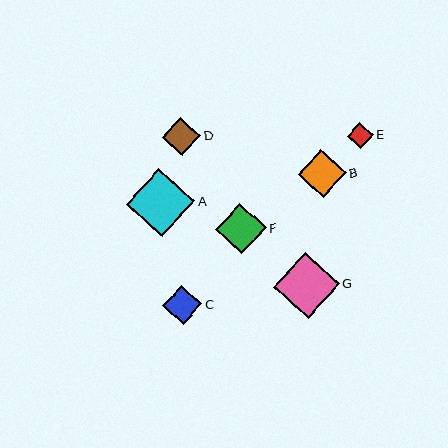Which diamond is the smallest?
Diamond E is the smallest with a size of approximately 26 pixels.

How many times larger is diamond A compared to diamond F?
Diamond A is approximately 1.3 times the size of diamond F.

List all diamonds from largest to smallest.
From largest to smallest: A, G, F, B, C, D, E.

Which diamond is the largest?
Diamond A is the largest with a size of approximately 68 pixels.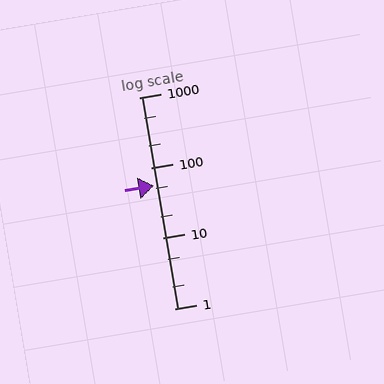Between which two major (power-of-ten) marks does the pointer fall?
The pointer is between 10 and 100.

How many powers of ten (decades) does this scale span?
The scale spans 3 decades, from 1 to 1000.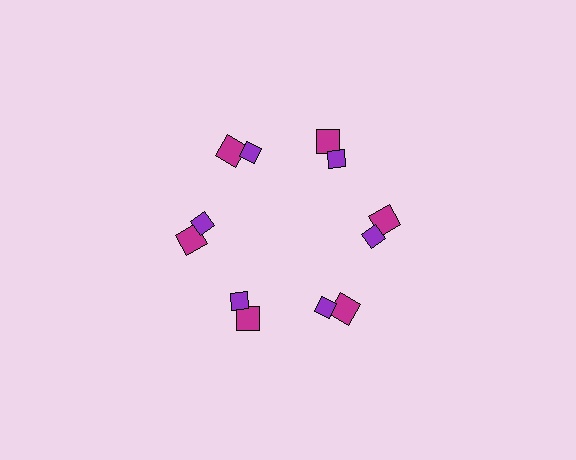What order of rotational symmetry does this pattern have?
This pattern has 6-fold rotational symmetry.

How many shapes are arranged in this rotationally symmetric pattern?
There are 12 shapes, arranged in 6 groups of 2.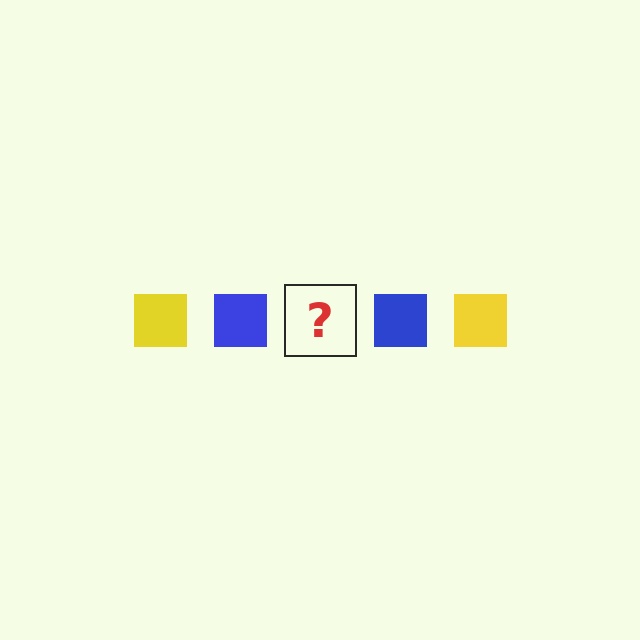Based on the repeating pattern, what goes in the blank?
The blank should be a yellow square.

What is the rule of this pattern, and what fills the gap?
The rule is that the pattern cycles through yellow, blue squares. The gap should be filled with a yellow square.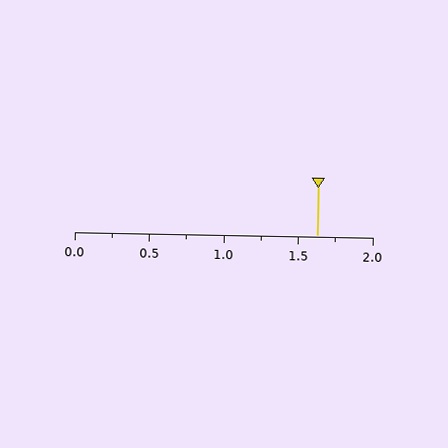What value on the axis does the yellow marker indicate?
The marker indicates approximately 1.62.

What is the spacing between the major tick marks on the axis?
The major ticks are spaced 0.5 apart.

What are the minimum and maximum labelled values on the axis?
The axis runs from 0.0 to 2.0.